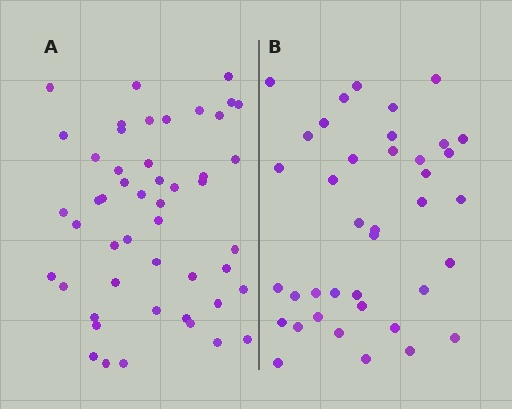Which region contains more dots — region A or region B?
Region A (the left region) has more dots.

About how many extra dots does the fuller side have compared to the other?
Region A has roughly 10 or so more dots than region B.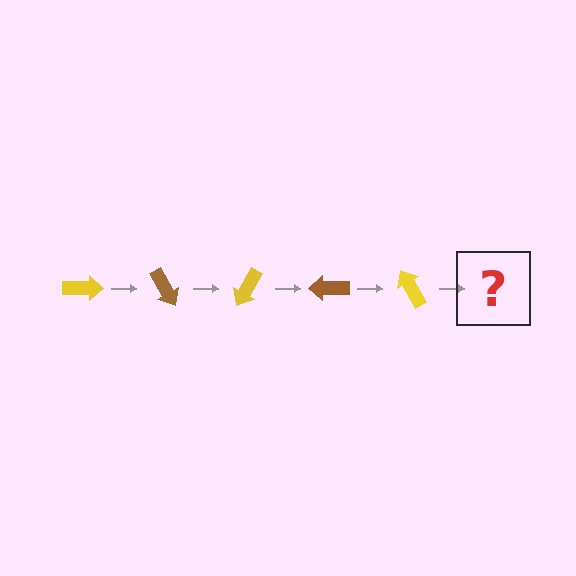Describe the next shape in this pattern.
It should be a brown arrow, rotated 300 degrees from the start.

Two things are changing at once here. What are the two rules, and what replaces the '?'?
The two rules are that it rotates 60 degrees each step and the color cycles through yellow and brown. The '?' should be a brown arrow, rotated 300 degrees from the start.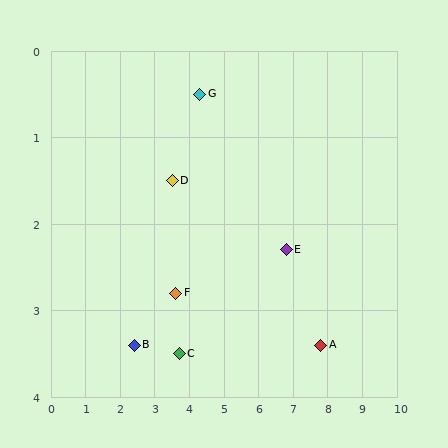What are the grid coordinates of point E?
Point E is at approximately (6.8, 2.3).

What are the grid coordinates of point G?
Point G is at approximately (4.3, 0.5).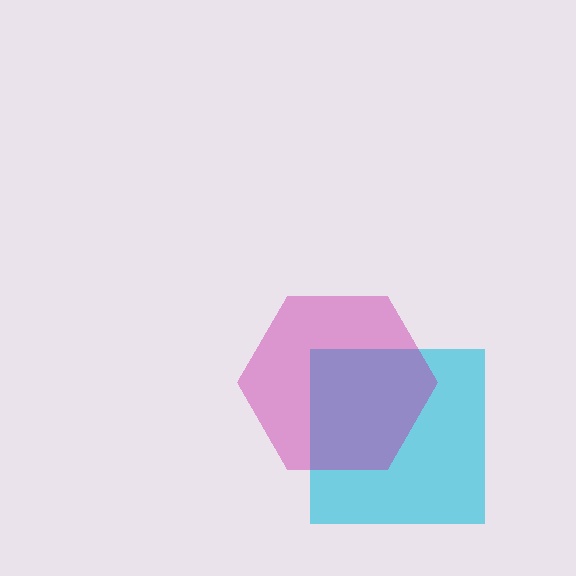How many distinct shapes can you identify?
There are 2 distinct shapes: a cyan square, a magenta hexagon.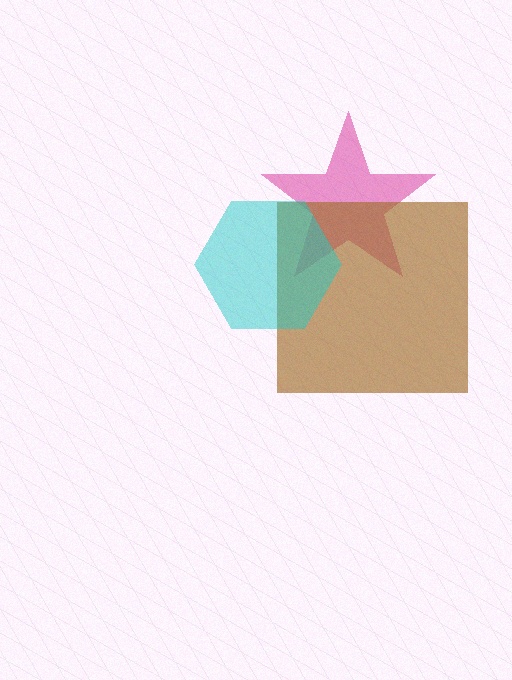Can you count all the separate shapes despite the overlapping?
Yes, there are 3 separate shapes.